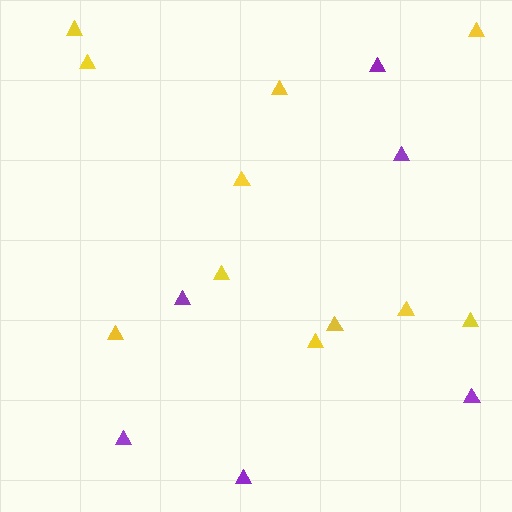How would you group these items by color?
There are 2 groups: one group of purple triangles (6) and one group of yellow triangles (11).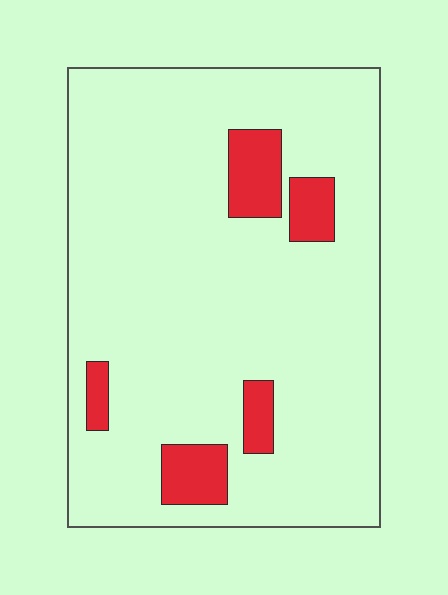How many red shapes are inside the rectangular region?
5.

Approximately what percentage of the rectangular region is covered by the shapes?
Approximately 10%.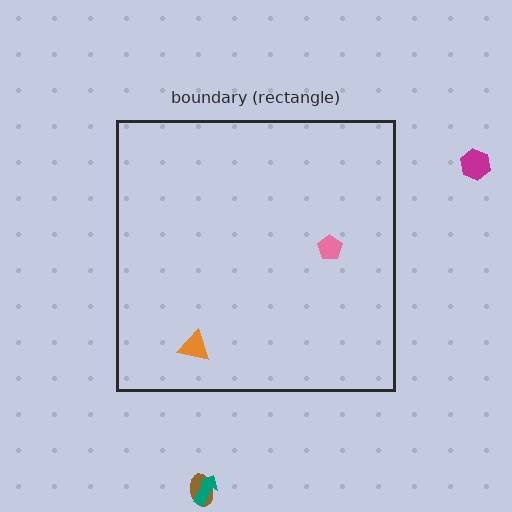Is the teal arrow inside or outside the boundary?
Outside.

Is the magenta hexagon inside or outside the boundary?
Outside.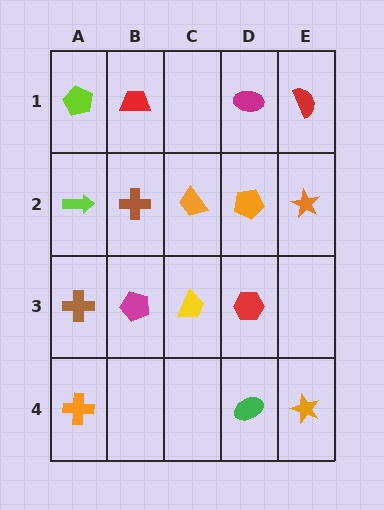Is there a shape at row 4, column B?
No, that cell is empty.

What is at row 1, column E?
A red semicircle.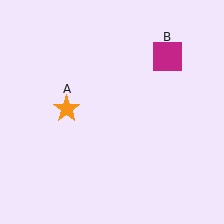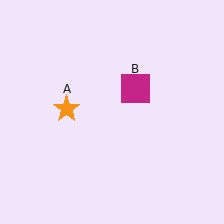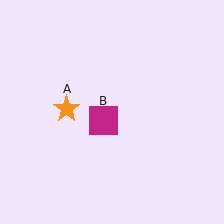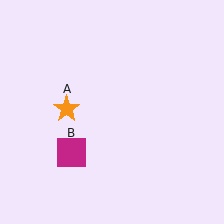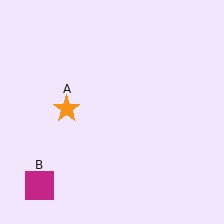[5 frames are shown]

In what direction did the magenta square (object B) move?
The magenta square (object B) moved down and to the left.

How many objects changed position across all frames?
1 object changed position: magenta square (object B).